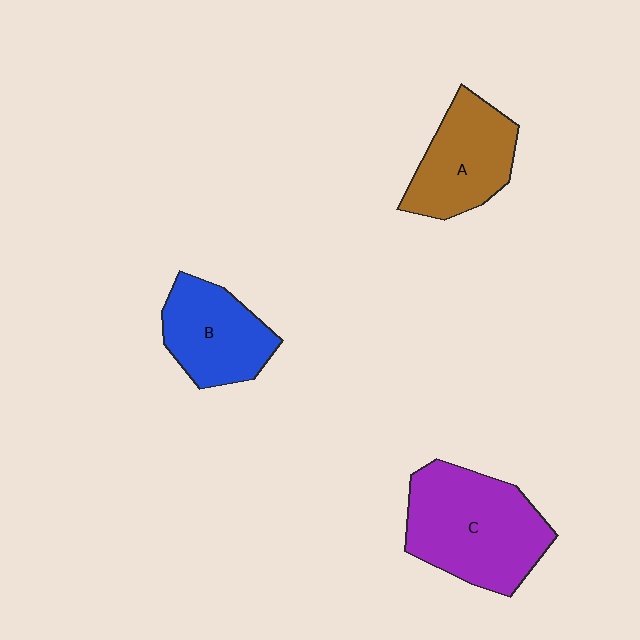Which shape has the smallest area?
Shape B (blue).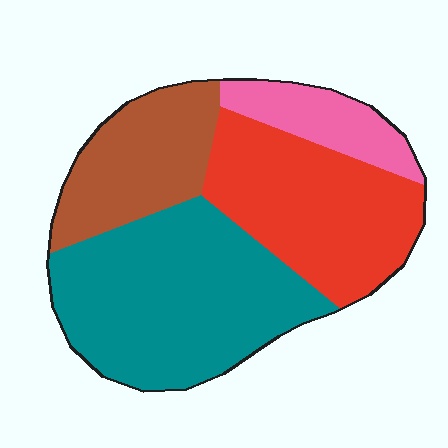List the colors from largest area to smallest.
From largest to smallest: teal, red, brown, pink.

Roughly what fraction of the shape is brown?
Brown takes up about one fifth (1/5) of the shape.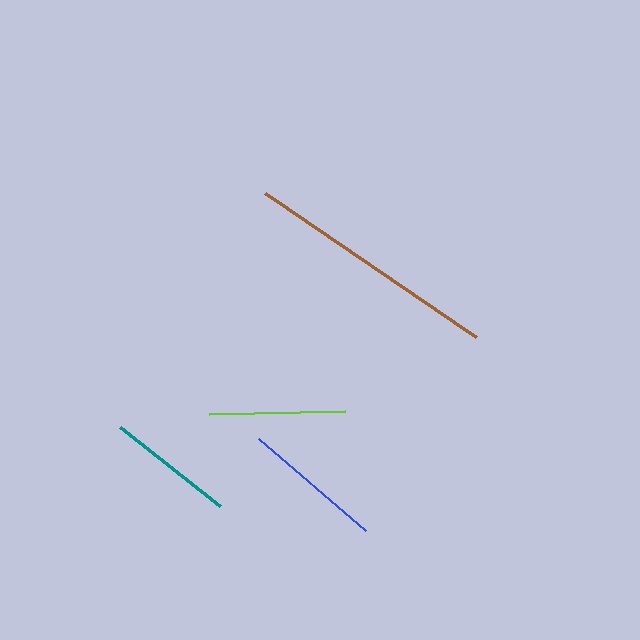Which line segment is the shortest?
The teal line is the shortest at approximately 128 pixels.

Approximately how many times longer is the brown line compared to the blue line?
The brown line is approximately 1.8 times the length of the blue line.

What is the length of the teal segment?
The teal segment is approximately 128 pixels long.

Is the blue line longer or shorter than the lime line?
The blue line is longer than the lime line.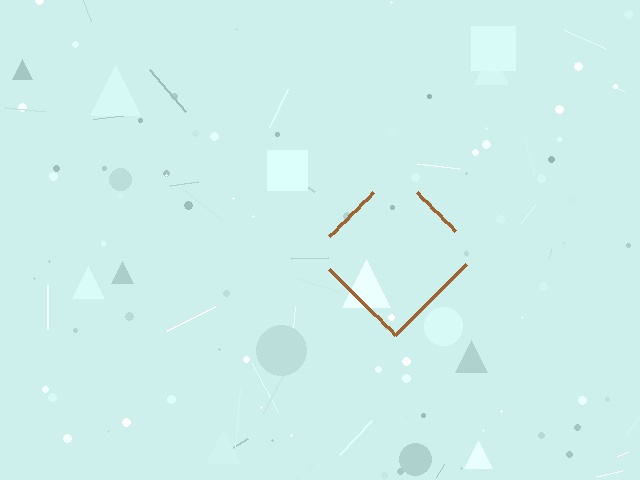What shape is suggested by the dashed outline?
The dashed outline suggests a diamond.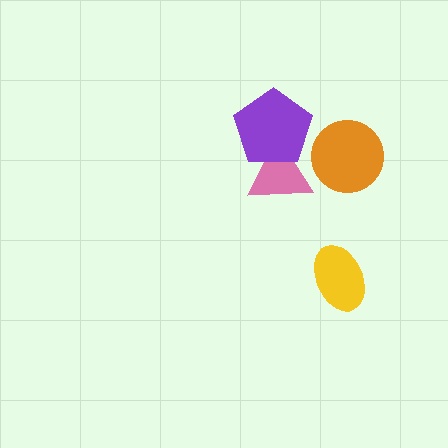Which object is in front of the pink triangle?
The purple pentagon is in front of the pink triangle.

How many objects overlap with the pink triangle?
1 object overlaps with the pink triangle.